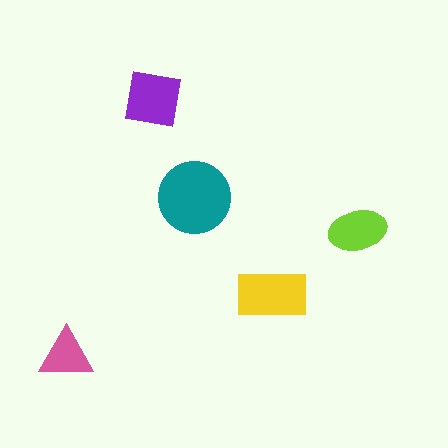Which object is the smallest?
The pink triangle.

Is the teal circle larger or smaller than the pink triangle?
Larger.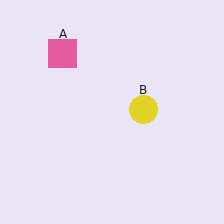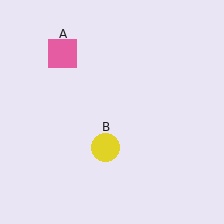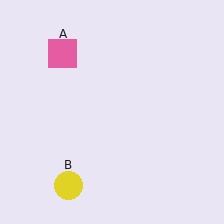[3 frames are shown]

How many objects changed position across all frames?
1 object changed position: yellow circle (object B).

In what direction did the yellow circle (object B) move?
The yellow circle (object B) moved down and to the left.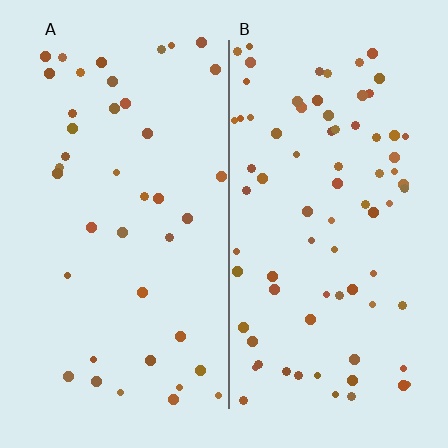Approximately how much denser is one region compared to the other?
Approximately 1.9× — region B over region A.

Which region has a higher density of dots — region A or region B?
B (the right).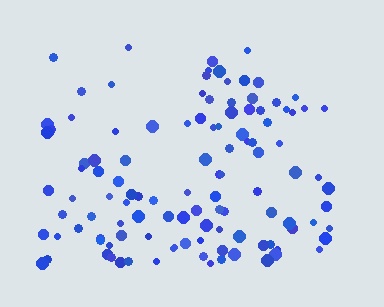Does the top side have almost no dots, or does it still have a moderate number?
Still a moderate number, just noticeably fewer than the bottom.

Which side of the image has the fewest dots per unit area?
The top.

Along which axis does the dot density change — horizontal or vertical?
Vertical.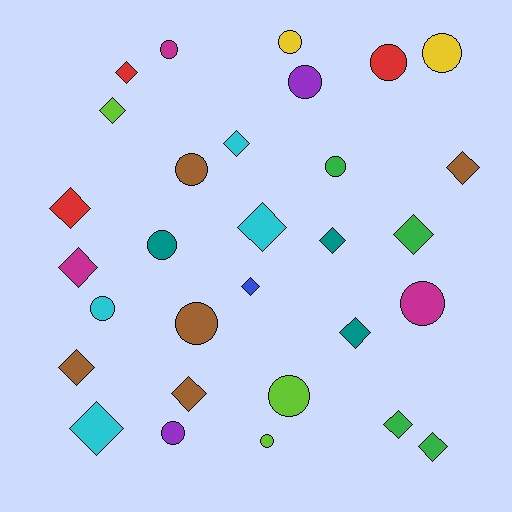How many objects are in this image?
There are 30 objects.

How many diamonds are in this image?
There are 16 diamonds.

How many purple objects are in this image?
There are 2 purple objects.